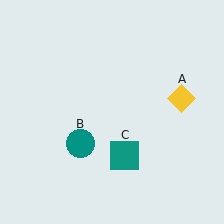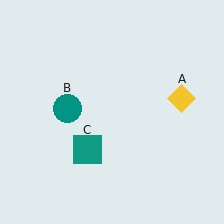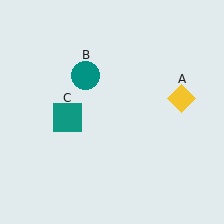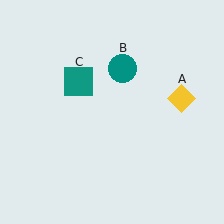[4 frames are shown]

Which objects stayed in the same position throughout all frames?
Yellow diamond (object A) remained stationary.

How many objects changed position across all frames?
2 objects changed position: teal circle (object B), teal square (object C).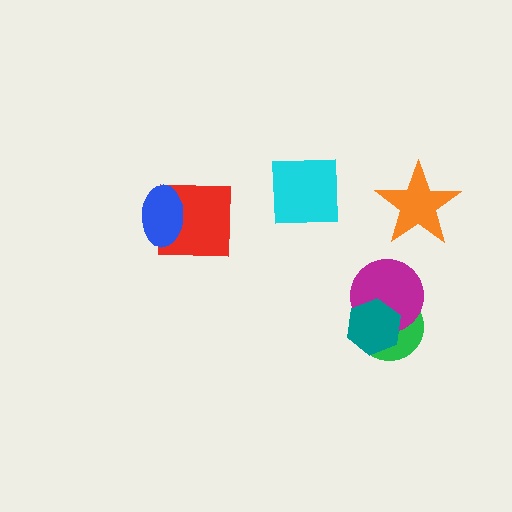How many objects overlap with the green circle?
2 objects overlap with the green circle.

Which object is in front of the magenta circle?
The teal hexagon is in front of the magenta circle.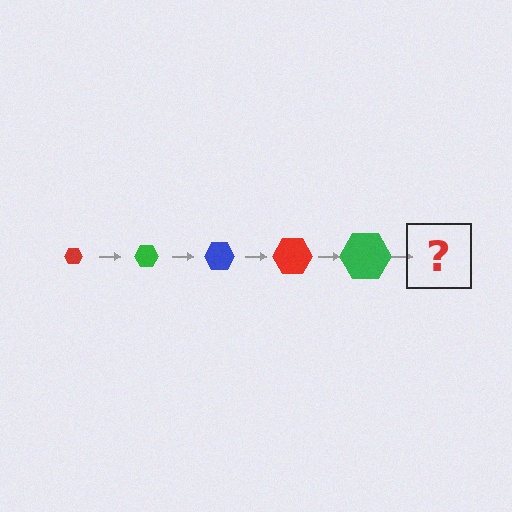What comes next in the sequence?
The next element should be a blue hexagon, larger than the previous one.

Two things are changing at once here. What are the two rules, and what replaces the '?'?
The two rules are that the hexagon grows larger each step and the color cycles through red, green, and blue. The '?' should be a blue hexagon, larger than the previous one.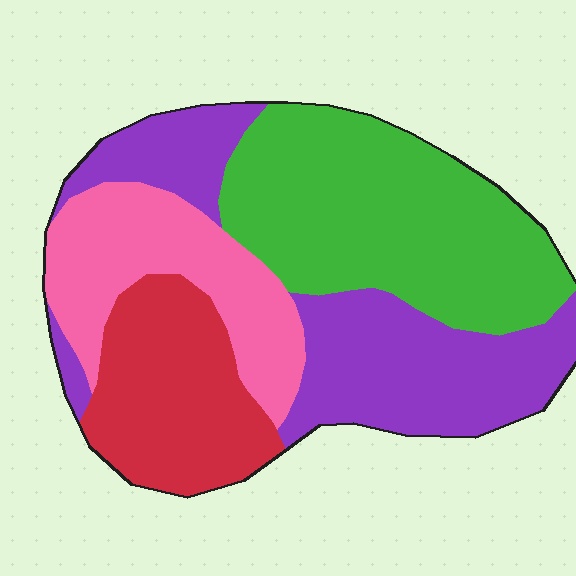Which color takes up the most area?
Green, at roughly 35%.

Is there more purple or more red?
Purple.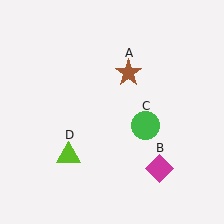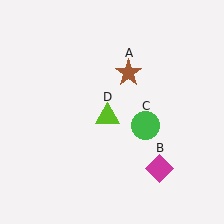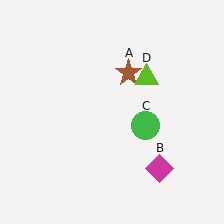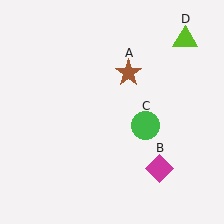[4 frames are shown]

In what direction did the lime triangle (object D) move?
The lime triangle (object D) moved up and to the right.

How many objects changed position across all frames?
1 object changed position: lime triangle (object D).